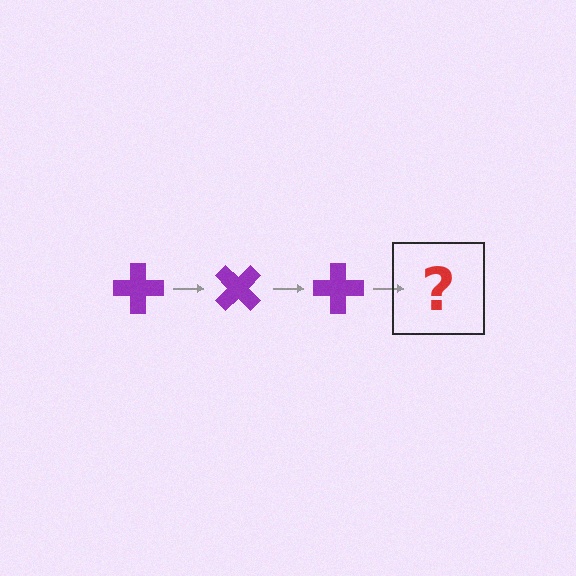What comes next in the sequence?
The next element should be a purple cross rotated 135 degrees.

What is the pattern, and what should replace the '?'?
The pattern is that the cross rotates 45 degrees each step. The '?' should be a purple cross rotated 135 degrees.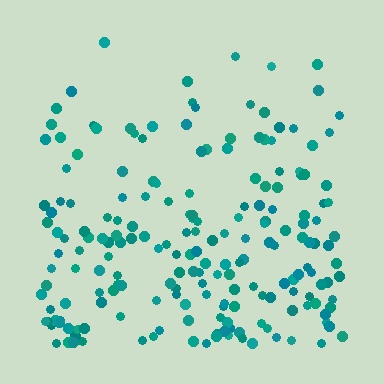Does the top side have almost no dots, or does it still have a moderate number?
Still a moderate number, just noticeably fewer than the bottom.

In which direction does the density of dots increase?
From top to bottom, with the bottom side densest.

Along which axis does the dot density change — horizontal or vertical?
Vertical.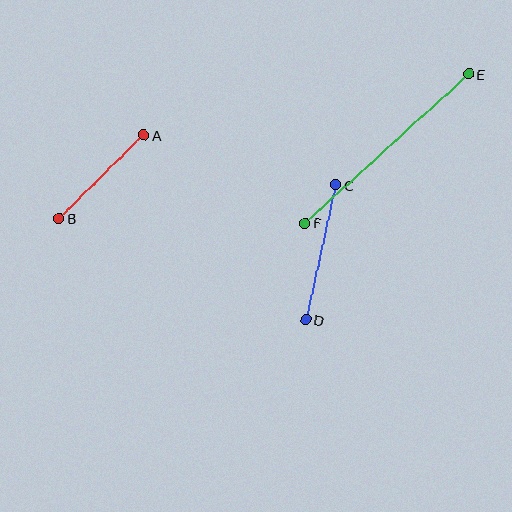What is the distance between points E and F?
The distance is approximately 221 pixels.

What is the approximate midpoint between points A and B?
The midpoint is at approximately (101, 177) pixels.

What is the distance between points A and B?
The distance is approximately 119 pixels.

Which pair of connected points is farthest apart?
Points E and F are farthest apart.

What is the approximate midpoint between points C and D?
The midpoint is at approximately (321, 252) pixels.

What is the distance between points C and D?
The distance is approximately 138 pixels.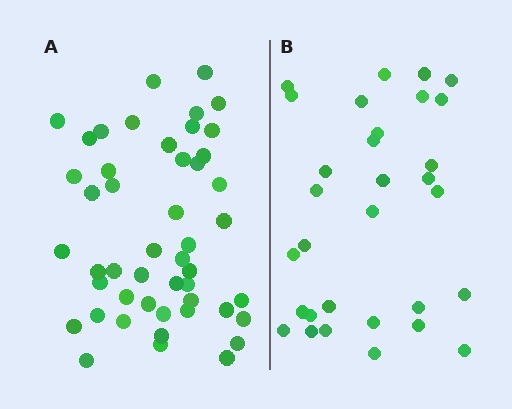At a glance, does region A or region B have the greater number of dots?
Region A (the left region) has more dots.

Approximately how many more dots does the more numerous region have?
Region A has approximately 15 more dots than region B.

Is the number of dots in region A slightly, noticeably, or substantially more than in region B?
Region A has substantially more. The ratio is roughly 1.5 to 1.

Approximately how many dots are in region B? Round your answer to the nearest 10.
About 30 dots. (The exact count is 31, which rounds to 30.)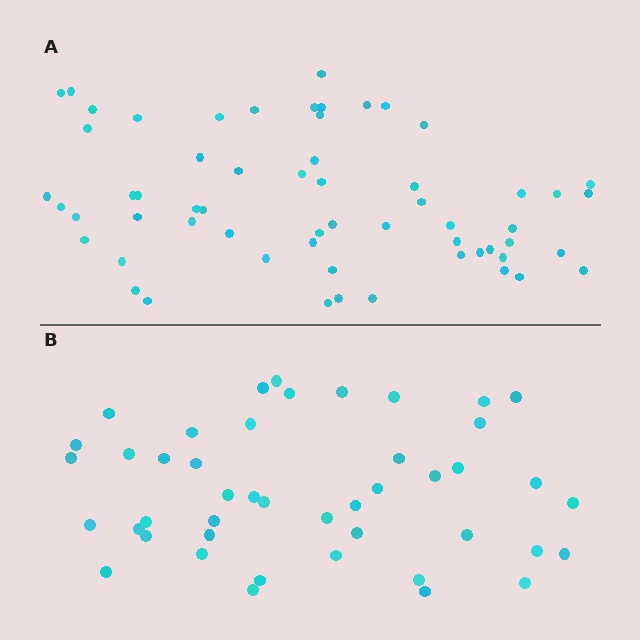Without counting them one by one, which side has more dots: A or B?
Region A (the top region) has more dots.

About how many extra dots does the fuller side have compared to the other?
Region A has approximately 15 more dots than region B.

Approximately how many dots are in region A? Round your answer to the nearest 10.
About 60 dots.